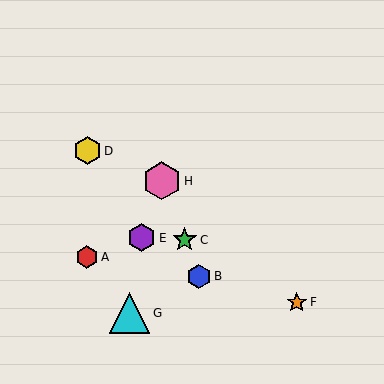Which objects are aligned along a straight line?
Objects B, C, H are aligned along a straight line.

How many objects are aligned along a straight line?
3 objects (B, C, H) are aligned along a straight line.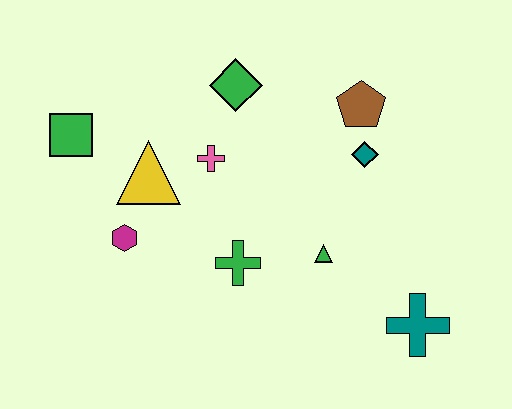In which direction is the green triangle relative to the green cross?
The green triangle is to the right of the green cross.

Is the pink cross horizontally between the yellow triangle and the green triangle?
Yes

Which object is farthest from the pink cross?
The teal cross is farthest from the pink cross.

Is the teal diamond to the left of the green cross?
No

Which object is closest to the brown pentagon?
The teal diamond is closest to the brown pentagon.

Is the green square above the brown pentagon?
No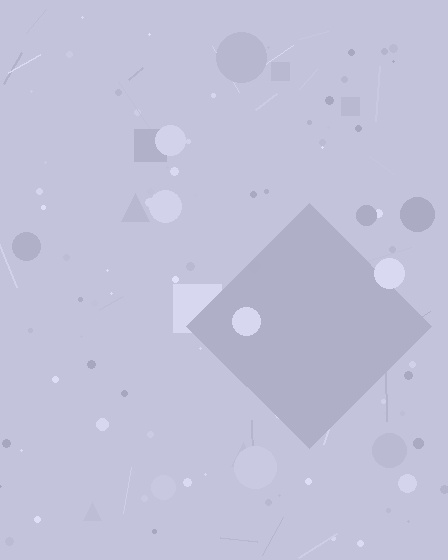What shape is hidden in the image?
A diamond is hidden in the image.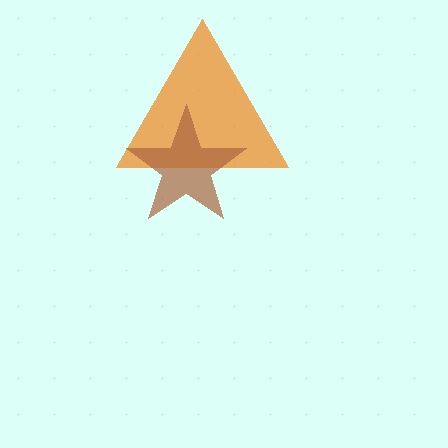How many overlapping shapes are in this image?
There are 2 overlapping shapes in the image.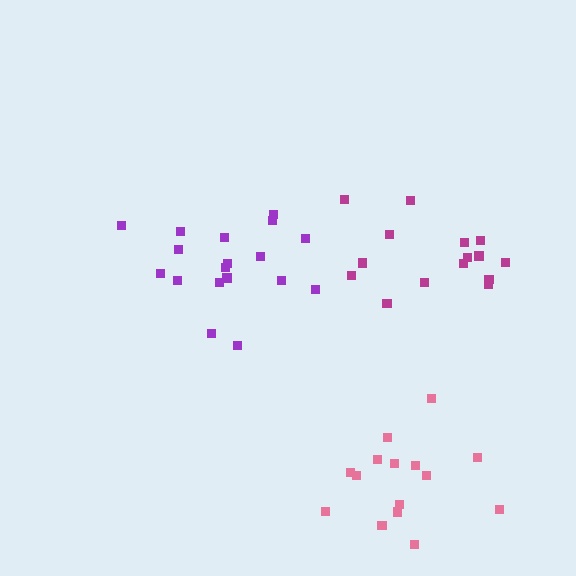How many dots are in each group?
Group 1: 15 dots, Group 2: 18 dots, Group 3: 15 dots (48 total).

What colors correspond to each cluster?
The clusters are colored: pink, purple, magenta.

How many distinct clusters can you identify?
There are 3 distinct clusters.